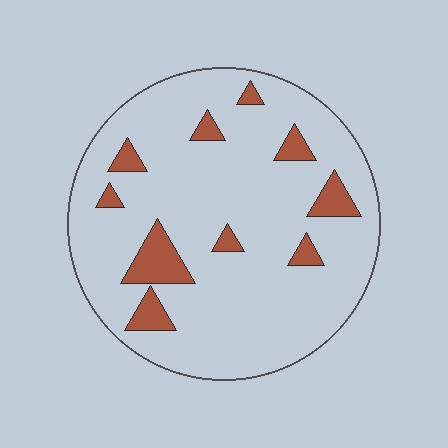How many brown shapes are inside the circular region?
10.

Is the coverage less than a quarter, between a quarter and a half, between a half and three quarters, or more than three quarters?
Less than a quarter.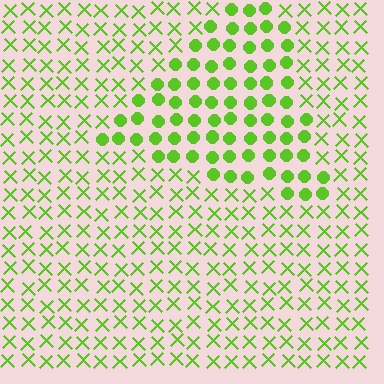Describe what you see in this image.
The image is filled with small lime elements arranged in a uniform grid. A triangle-shaped region contains circles, while the surrounding area contains X marks. The boundary is defined purely by the change in element shape.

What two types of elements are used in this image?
The image uses circles inside the triangle region and X marks outside it.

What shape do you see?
I see a triangle.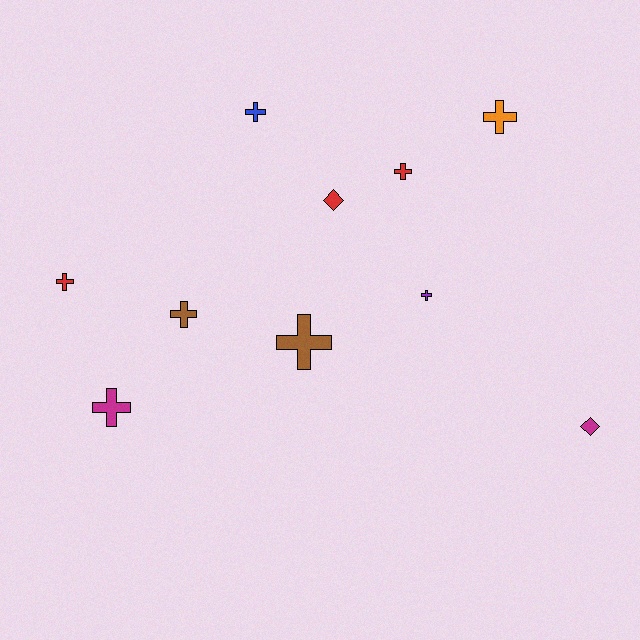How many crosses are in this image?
There are 8 crosses.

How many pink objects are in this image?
There are no pink objects.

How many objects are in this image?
There are 10 objects.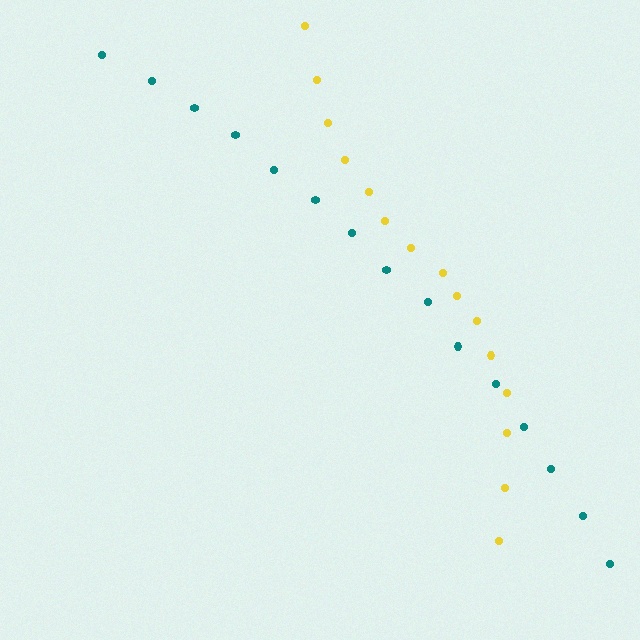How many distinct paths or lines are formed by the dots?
There are 2 distinct paths.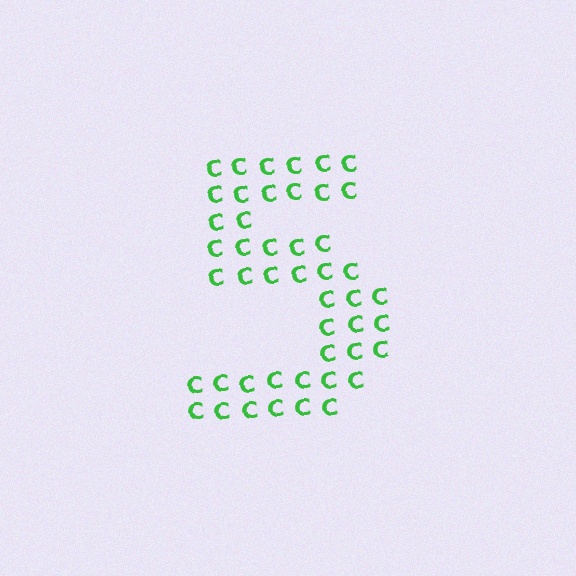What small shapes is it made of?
It is made of small letter C's.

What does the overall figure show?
The overall figure shows the digit 5.